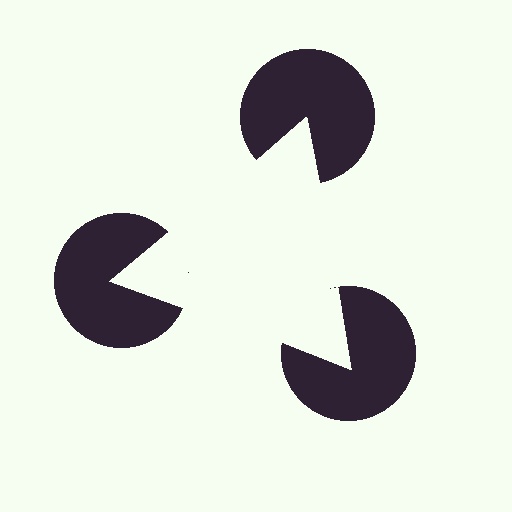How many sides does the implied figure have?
3 sides.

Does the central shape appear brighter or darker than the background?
It typically appears slightly brighter than the background, even though no actual brightness change is drawn.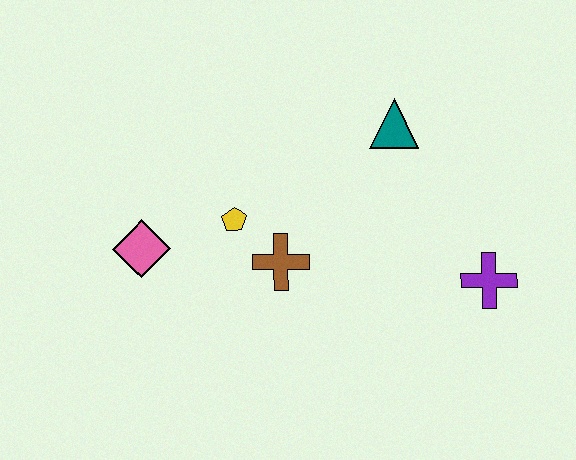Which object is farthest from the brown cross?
The purple cross is farthest from the brown cross.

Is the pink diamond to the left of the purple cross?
Yes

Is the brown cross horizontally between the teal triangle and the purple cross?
No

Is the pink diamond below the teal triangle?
Yes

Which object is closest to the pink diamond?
The yellow pentagon is closest to the pink diamond.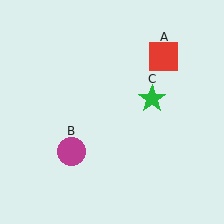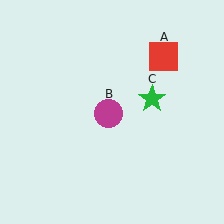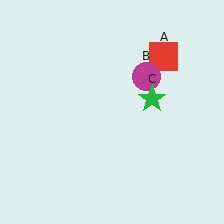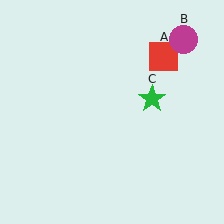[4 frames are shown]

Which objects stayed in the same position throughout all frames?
Red square (object A) and green star (object C) remained stationary.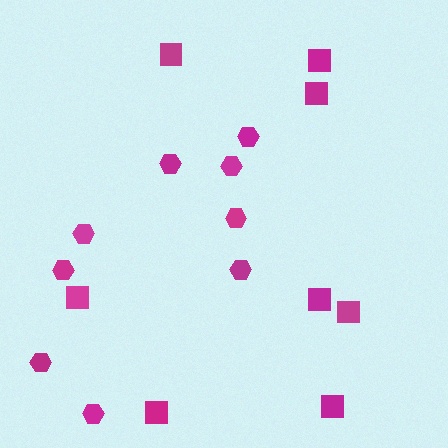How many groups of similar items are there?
There are 2 groups: one group of squares (8) and one group of hexagons (9).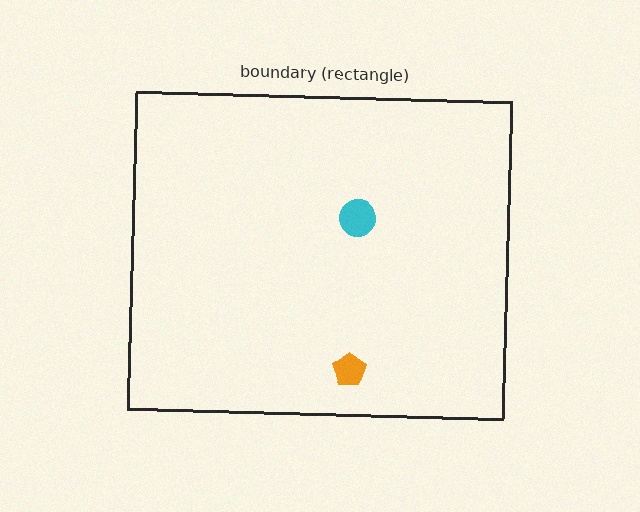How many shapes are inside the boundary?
2 inside, 0 outside.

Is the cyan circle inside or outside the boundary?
Inside.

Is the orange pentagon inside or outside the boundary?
Inside.